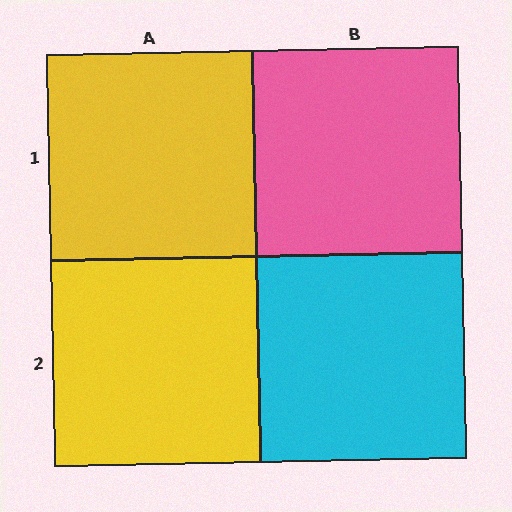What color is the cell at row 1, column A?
Yellow.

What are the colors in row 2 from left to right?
Yellow, cyan.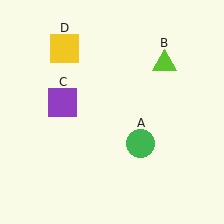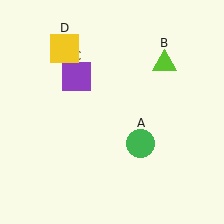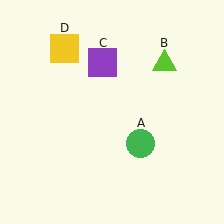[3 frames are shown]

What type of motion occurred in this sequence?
The purple square (object C) rotated clockwise around the center of the scene.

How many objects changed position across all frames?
1 object changed position: purple square (object C).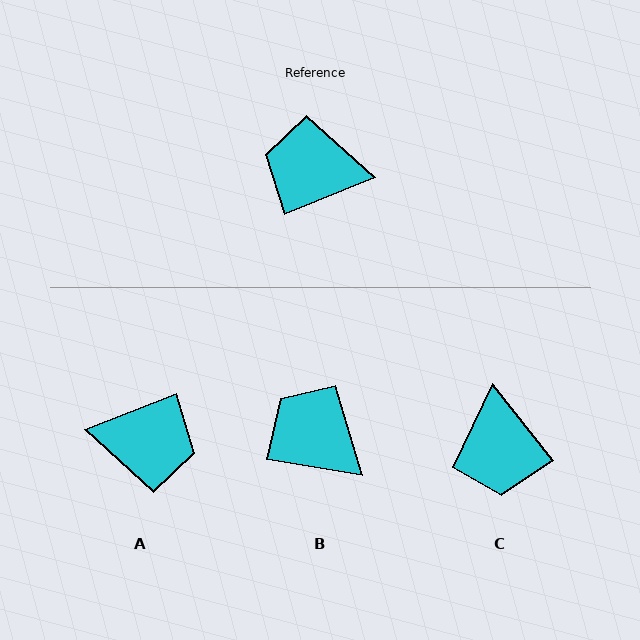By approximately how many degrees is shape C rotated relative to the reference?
Approximately 107 degrees counter-clockwise.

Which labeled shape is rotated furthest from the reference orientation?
A, about 180 degrees away.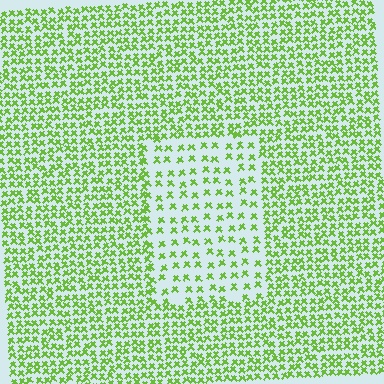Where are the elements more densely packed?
The elements are more densely packed outside the rectangle boundary.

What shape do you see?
I see a rectangle.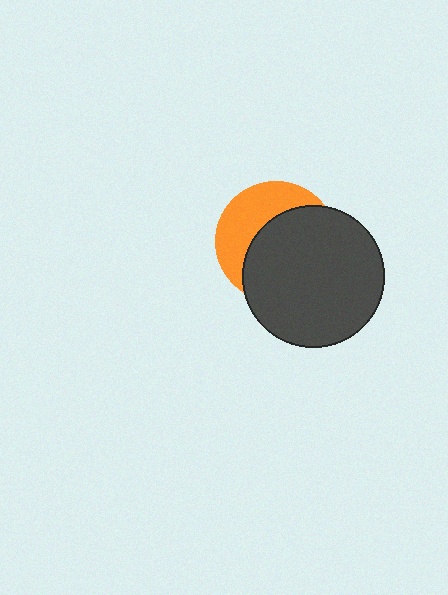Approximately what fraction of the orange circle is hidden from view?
Roughly 61% of the orange circle is hidden behind the dark gray circle.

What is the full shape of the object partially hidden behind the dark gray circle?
The partially hidden object is an orange circle.